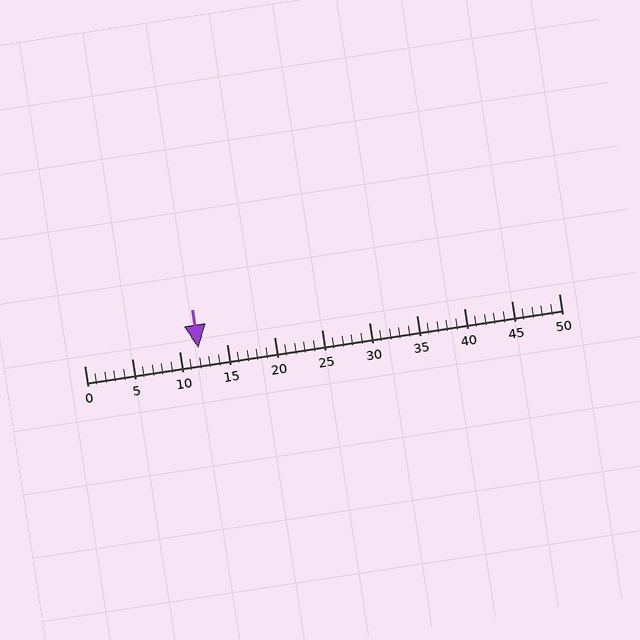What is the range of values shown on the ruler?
The ruler shows values from 0 to 50.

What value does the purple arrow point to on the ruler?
The purple arrow points to approximately 12.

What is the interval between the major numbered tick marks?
The major tick marks are spaced 5 units apart.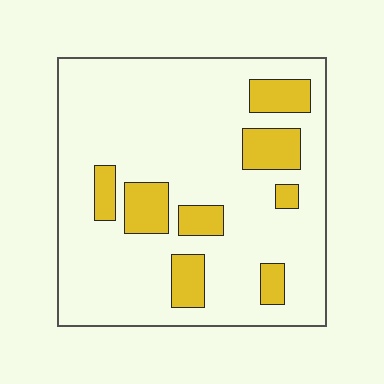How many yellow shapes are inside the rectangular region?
8.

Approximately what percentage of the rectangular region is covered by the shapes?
Approximately 20%.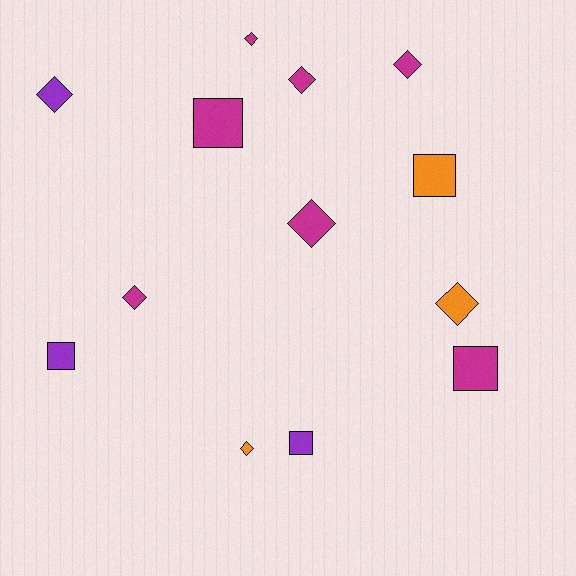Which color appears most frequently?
Magenta, with 7 objects.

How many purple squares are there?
There are 2 purple squares.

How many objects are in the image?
There are 13 objects.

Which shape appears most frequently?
Diamond, with 8 objects.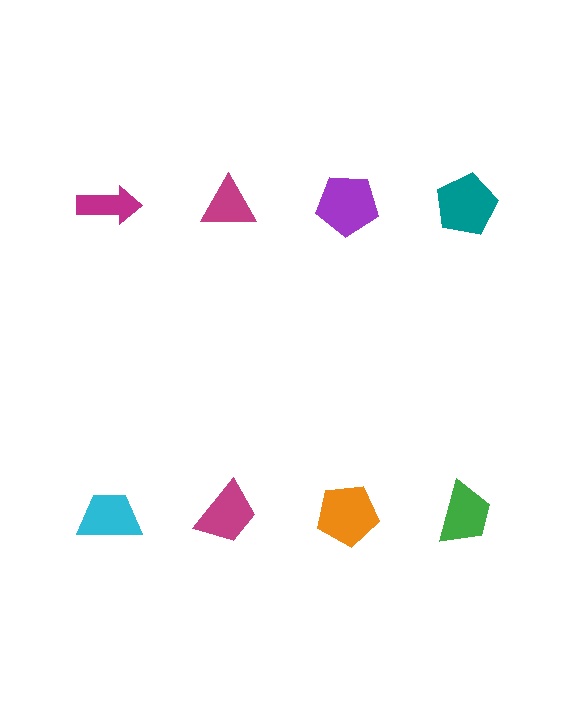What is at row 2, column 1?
A cyan trapezoid.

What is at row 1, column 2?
A magenta triangle.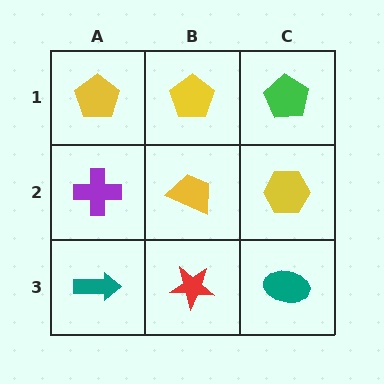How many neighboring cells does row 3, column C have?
2.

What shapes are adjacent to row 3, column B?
A yellow trapezoid (row 2, column B), a teal arrow (row 3, column A), a teal ellipse (row 3, column C).